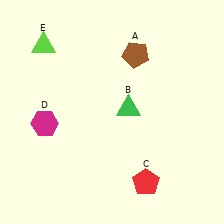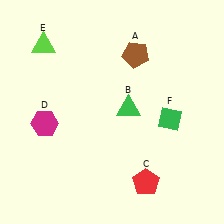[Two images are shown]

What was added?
A green diamond (F) was added in Image 2.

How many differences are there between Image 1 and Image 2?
There is 1 difference between the two images.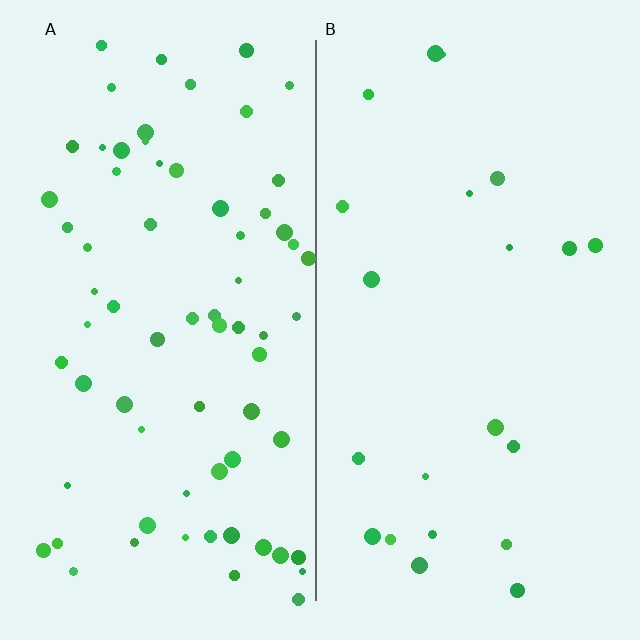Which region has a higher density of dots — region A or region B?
A (the left).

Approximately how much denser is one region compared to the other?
Approximately 3.3× — region A over region B.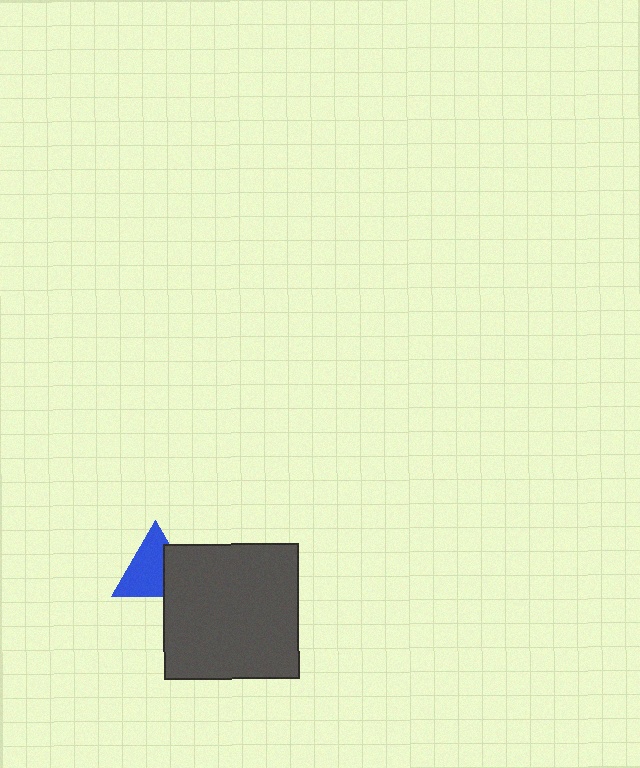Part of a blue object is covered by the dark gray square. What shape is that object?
It is a triangle.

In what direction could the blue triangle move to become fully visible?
The blue triangle could move left. That would shift it out from behind the dark gray square entirely.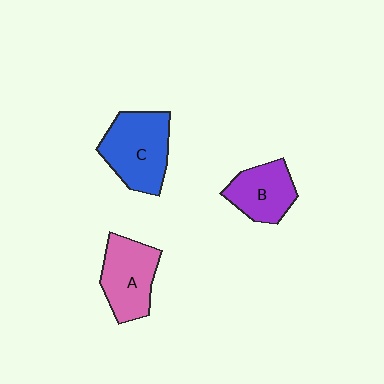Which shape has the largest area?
Shape C (blue).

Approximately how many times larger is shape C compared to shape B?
Approximately 1.4 times.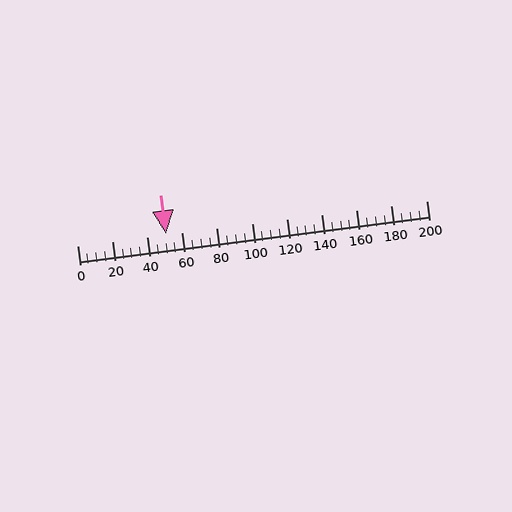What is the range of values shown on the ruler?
The ruler shows values from 0 to 200.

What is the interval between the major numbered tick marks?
The major tick marks are spaced 20 units apart.